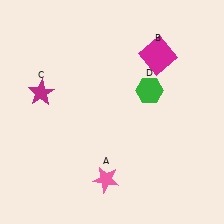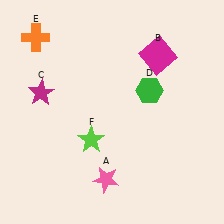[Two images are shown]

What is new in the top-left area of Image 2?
An orange cross (E) was added in the top-left area of Image 2.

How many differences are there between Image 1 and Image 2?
There are 2 differences between the two images.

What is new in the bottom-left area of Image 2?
A lime star (F) was added in the bottom-left area of Image 2.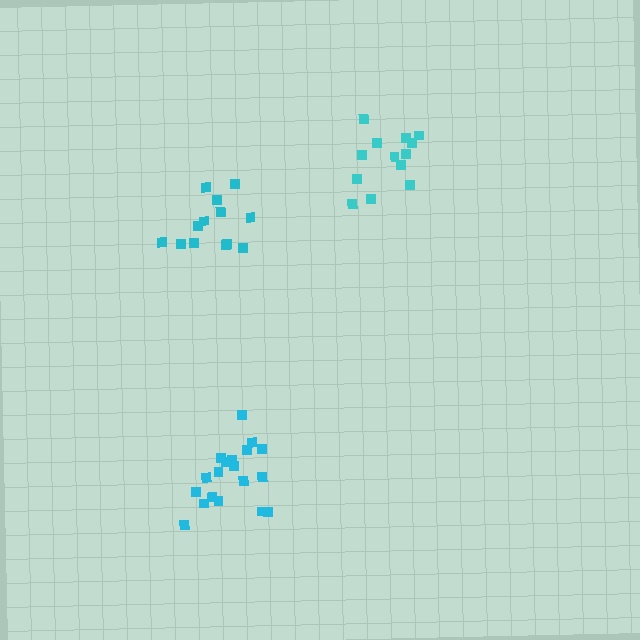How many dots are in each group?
Group 1: 13 dots, Group 2: 19 dots, Group 3: 13 dots (45 total).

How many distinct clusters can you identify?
There are 3 distinct clusters.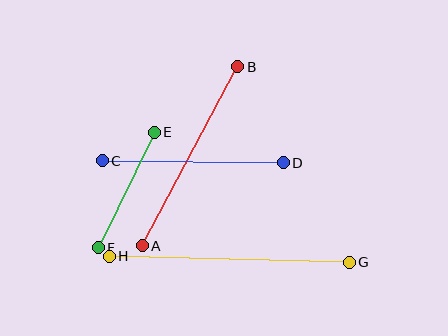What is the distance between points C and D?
The distance is approximately 181 pixels.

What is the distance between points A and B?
The distance is approximately 203 pixels.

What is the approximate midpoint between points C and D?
The midpoint is at approximately (193, 162) pixels.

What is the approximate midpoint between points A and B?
The midpoint is at approximately (190, 156) pixels.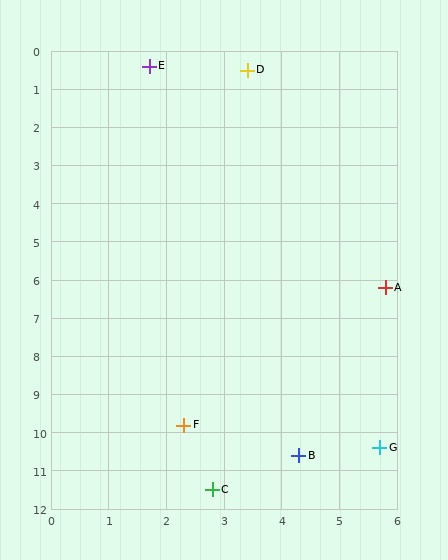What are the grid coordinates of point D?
Point D is at approximately (3.4, 0.5).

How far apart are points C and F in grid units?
Points C and F are about 1.8 grid units apart.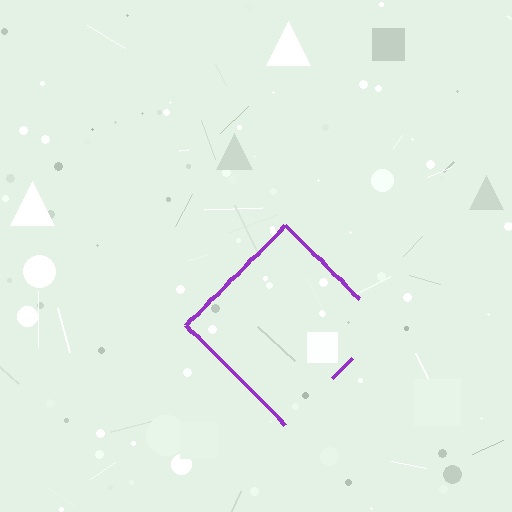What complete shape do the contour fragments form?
The contour fragments form a diamond.